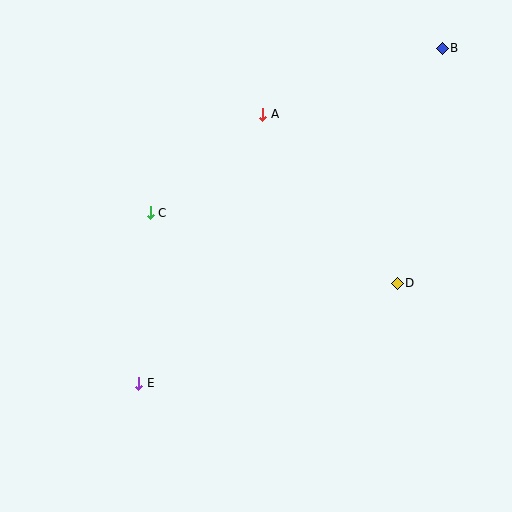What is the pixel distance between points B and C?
The distance between B and C is 335 pixels.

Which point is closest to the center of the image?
Point C at (150, 213) is closest to the center.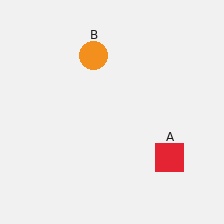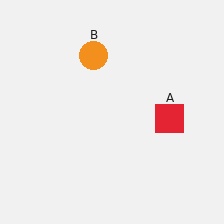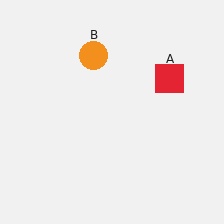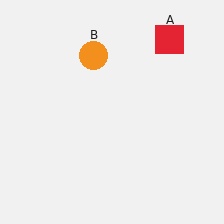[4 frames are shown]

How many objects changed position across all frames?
1 object changed position: red square (object A).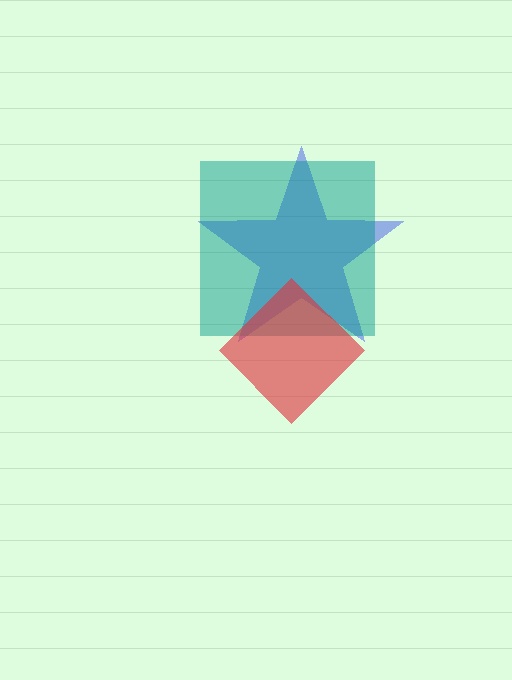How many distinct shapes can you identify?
There are 3 distinct shapes: a blue star, a teal square, a red diamond.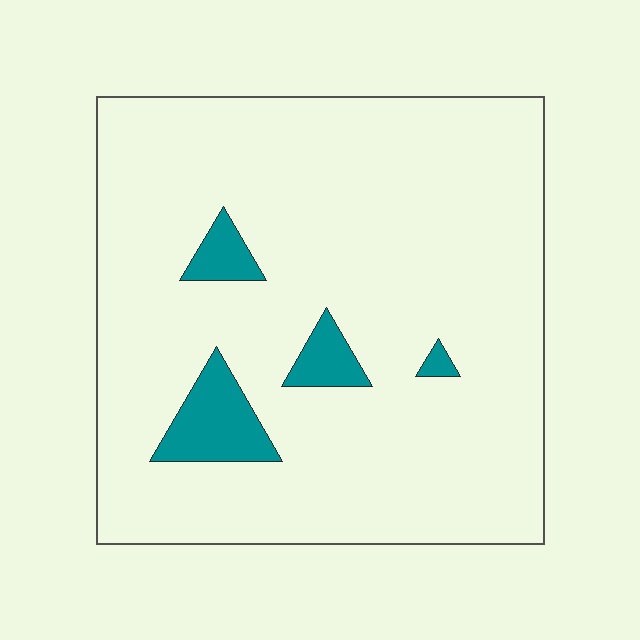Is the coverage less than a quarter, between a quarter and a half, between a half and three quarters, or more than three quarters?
Less than a quarter.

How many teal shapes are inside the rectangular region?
4.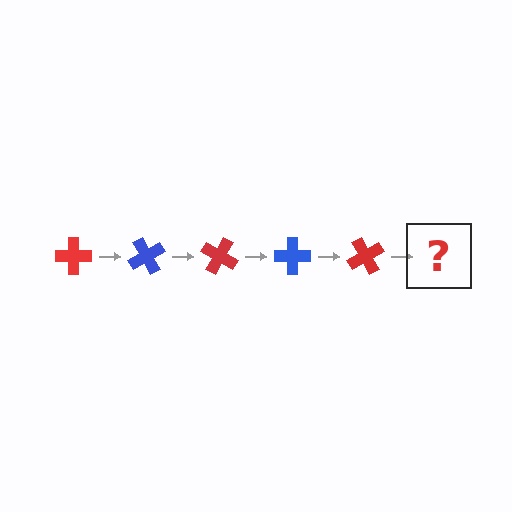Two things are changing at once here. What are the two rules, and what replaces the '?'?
The two rules are that it rotates 60 degrees each step and the color cycles through red and blue. The '?' should be a blue cross, rotated 300 degrees from the start.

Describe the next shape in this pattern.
It should be a blue cross, rotated 300 degrees from the start.